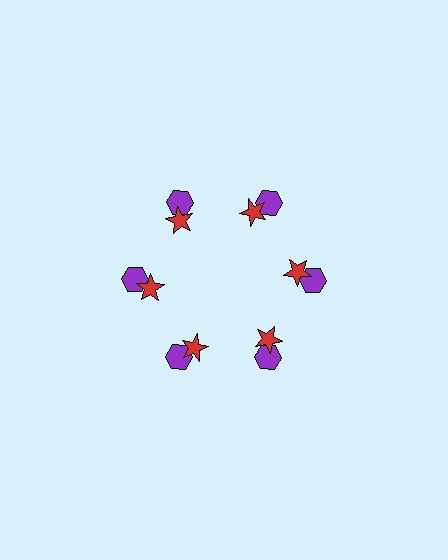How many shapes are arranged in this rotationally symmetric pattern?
There are 12 shapes, arranged in 6 groups of 2.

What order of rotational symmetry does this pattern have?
This pattern has 6-fold rotational symmetry.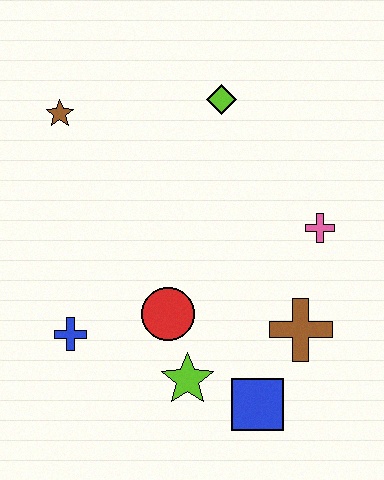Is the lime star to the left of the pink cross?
Yes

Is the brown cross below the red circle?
Yes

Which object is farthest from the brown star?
The blue square is farthest from the brown star.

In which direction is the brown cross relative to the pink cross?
The brown cross is below the pink cross.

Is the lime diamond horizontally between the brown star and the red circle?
No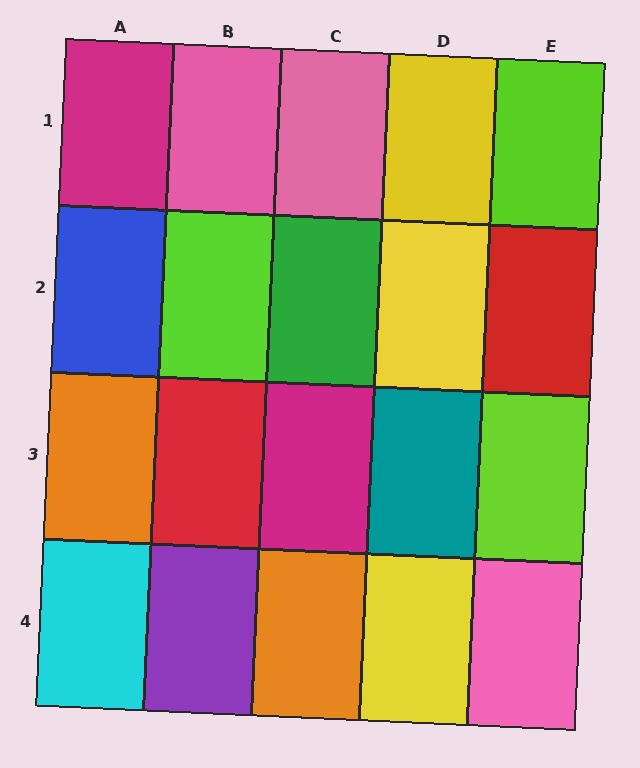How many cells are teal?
1 cell is teal.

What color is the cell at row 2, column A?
Blue.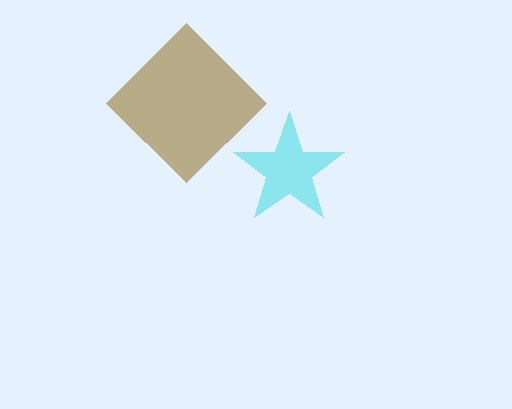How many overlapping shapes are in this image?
There are 2 overlapping shapes in the image.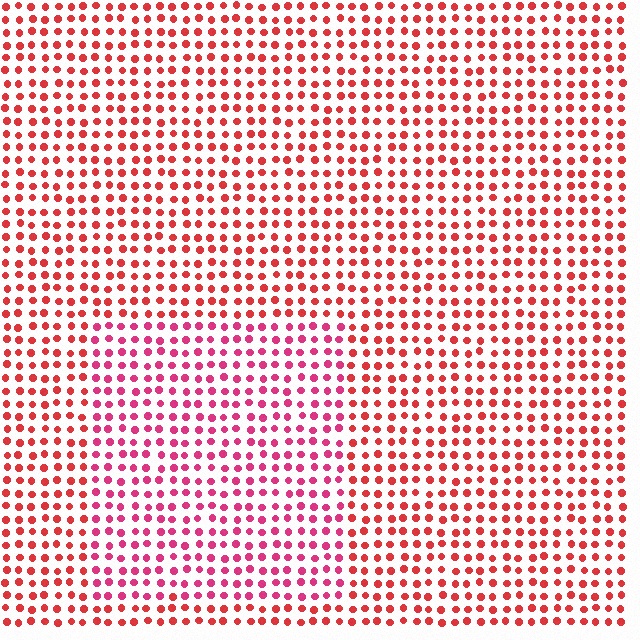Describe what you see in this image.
The image is filled with small red elements in a uniform arrangement. A rectangle-shaped region is visible where the elements are tinted to a slightly different hue, forming a subtle color boundary.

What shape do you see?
I see a rectangle.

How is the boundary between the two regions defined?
The boundary is defined purely by a slight shift in hue (about 25 degrees). Spacing, size, and orientation are identical on both sides.